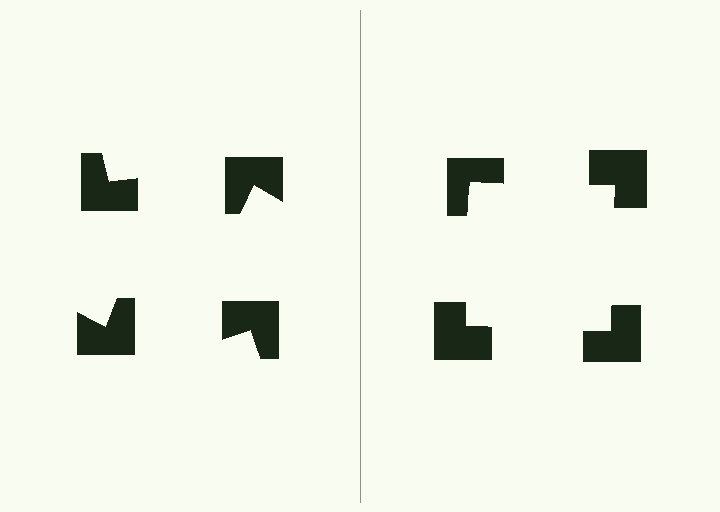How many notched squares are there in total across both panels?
8 — 4 on each side.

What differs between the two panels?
The notched squares are positioned identically on both sides; only the wedge orientations differ. On the right they align to a square; on the left they are misaligned.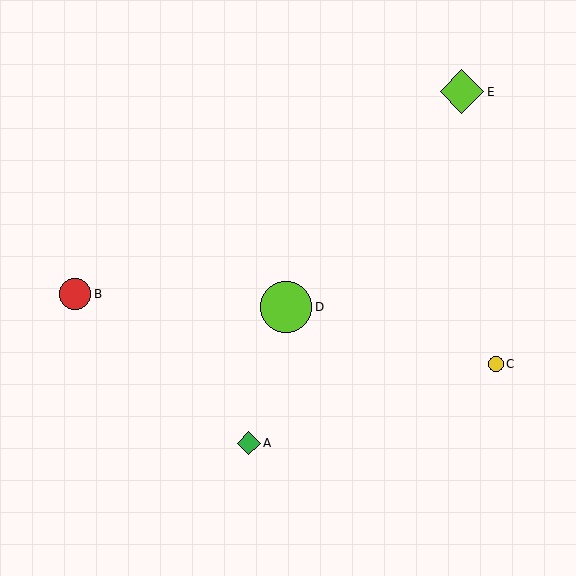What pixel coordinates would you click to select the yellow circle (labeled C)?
Click at (496, 364) to select the yellow circle C.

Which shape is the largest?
The lime circle (labeled D) is the largest.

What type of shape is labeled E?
Shape E is a lime diamond.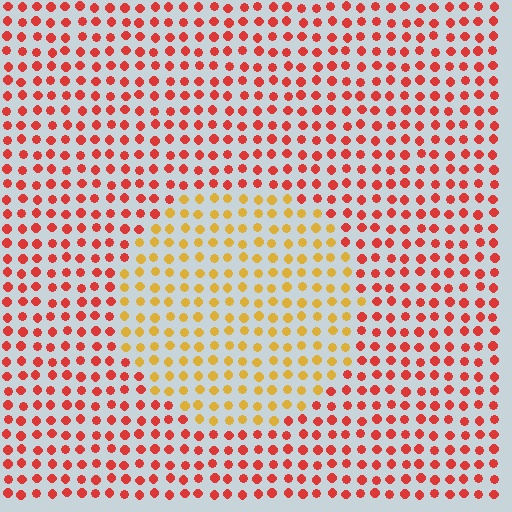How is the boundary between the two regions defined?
The boundary is defined purely by a slight shift in hue (about 44 degrees). Spacing, size, and orientation are identical on both sides.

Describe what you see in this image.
The image is filled with small red elements in a uniform arrangement. A circle-shaped region is visible where the elements are tinted to a slightly different hue, forming a subtle color boundary.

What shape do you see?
I see a circle.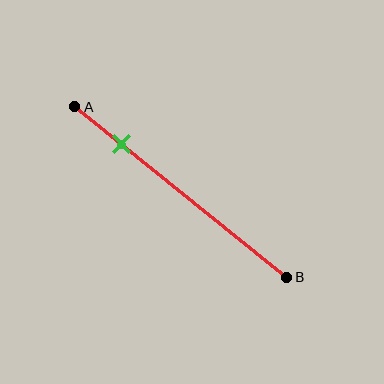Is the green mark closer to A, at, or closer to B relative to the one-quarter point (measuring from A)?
The green mark is approximately at the one-quarter point of segment AB.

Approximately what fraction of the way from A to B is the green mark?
The green mark is approximately 20% of the way from A to B.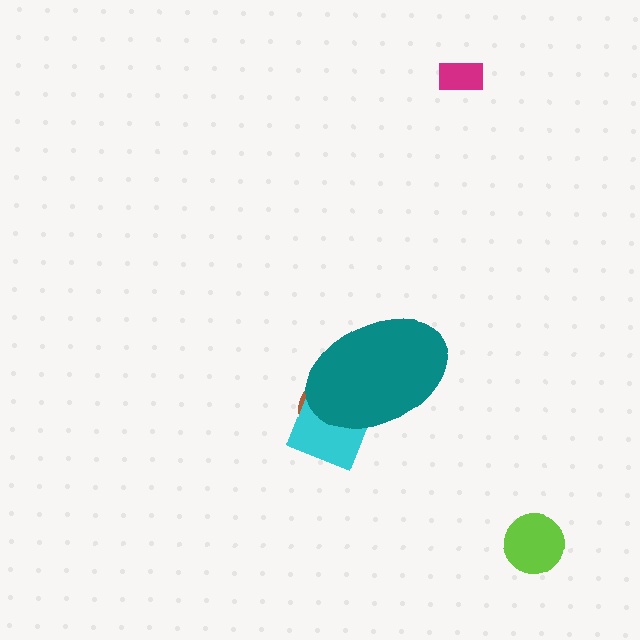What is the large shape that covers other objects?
A teal ellipse.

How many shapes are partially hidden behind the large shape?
2 shapes are partially hidden.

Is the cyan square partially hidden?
Yes, the cyan square is partially hidden behind the teal ellipse.